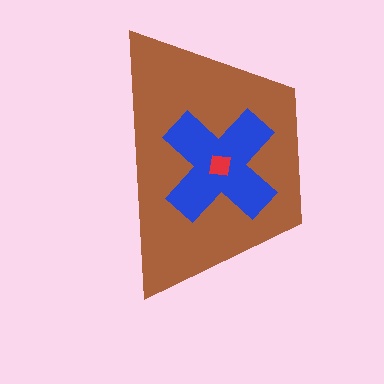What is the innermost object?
The red square.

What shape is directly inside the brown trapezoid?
The blue cross.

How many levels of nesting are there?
3.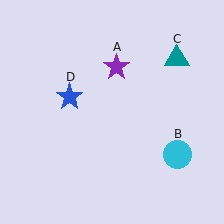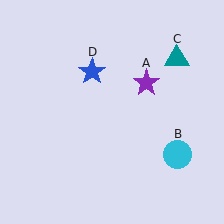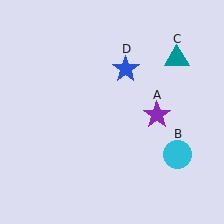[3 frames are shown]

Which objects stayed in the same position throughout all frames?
Cyan circle (object B) and teal triangle (object C) remained stationary.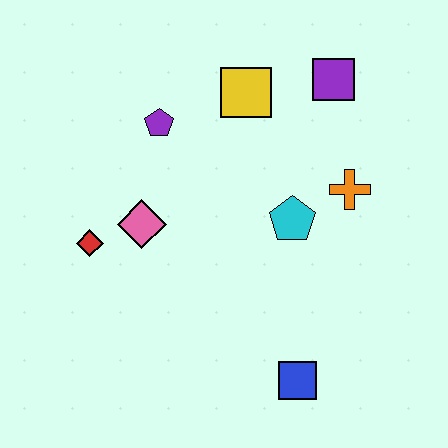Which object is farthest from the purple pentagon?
The blue square is farthest from the purple pentagon.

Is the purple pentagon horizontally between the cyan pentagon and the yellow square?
No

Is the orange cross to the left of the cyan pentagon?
No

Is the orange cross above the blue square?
Yes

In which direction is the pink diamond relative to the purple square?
The pink diamond is to the left of the purple square.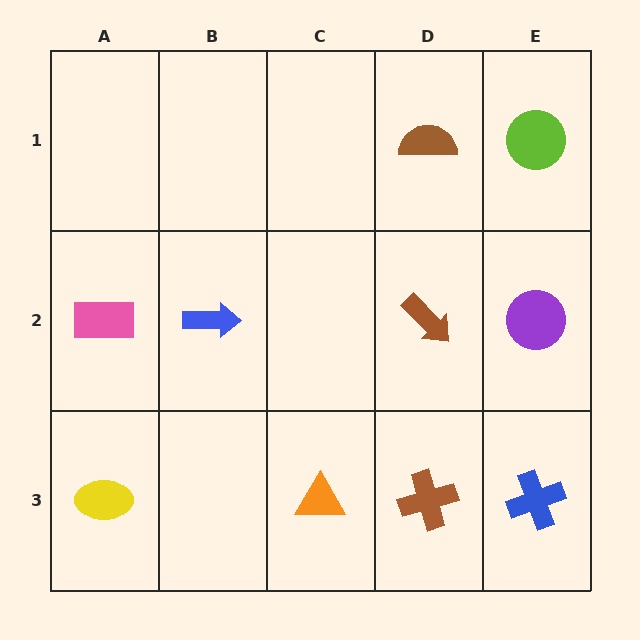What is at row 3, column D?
A brown cross.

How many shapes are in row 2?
4 shapes.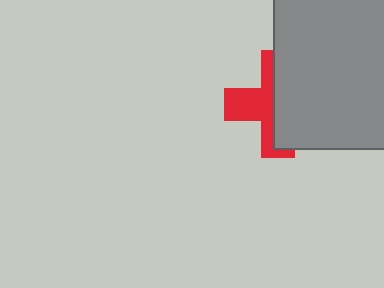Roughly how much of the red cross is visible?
A small part of it is visible (roughly 45%).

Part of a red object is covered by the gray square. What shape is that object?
It is a cross.